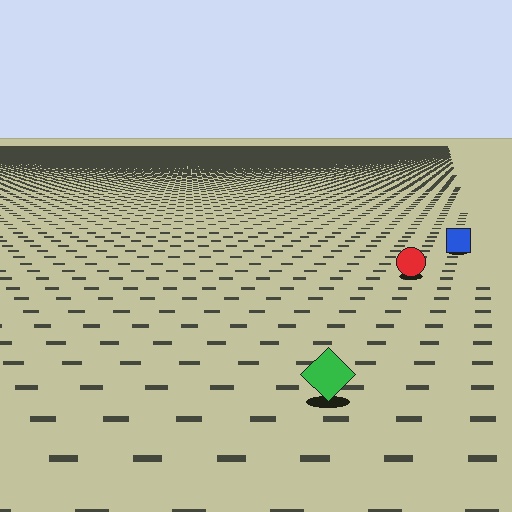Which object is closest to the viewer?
The green diamond is closest. The texture marks near it are larger and more spread out.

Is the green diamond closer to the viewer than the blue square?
Yes. The green diamond is closer — you can tell from the texture gradient: the ground texture is coarser near it.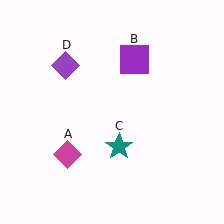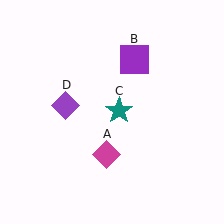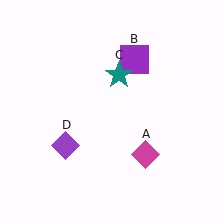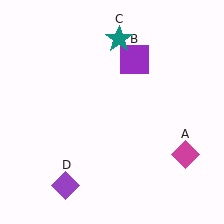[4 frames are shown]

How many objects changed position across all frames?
3 objects changed position: magenta diamond (object A), teal star (object C), purple diamond (object D).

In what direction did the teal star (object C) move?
The teal star (object C) moved up.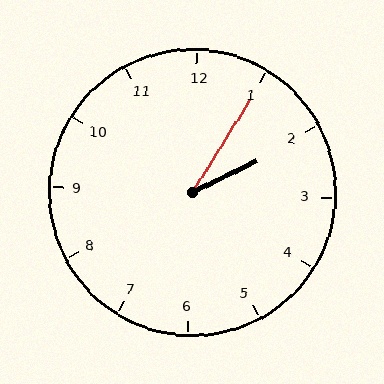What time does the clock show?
2:05.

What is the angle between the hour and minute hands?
Approximately 32 degrees.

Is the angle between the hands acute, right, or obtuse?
It is acute.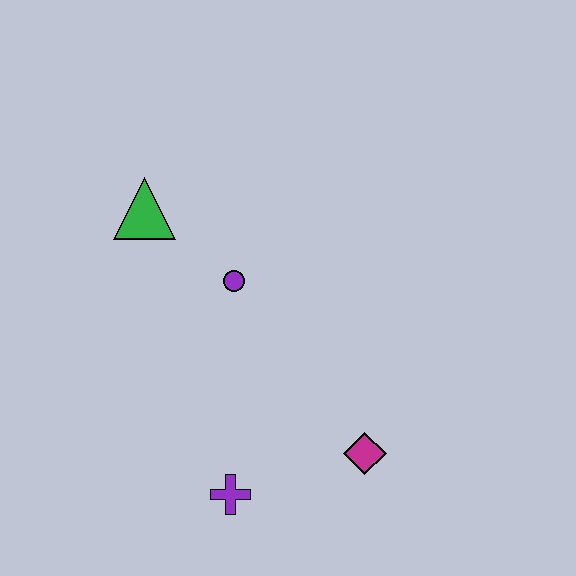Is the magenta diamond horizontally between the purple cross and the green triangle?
No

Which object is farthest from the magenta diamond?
The green triangle is farthest from the magenta diamond.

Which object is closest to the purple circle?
The green triangle is closest to the purple circle.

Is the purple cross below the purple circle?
Yes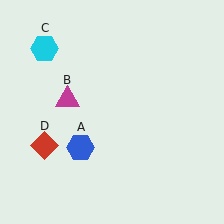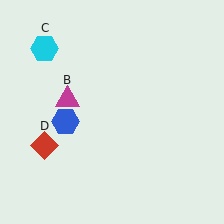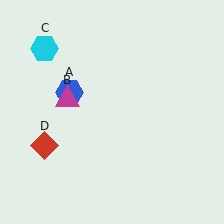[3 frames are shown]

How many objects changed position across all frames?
1 object changed position: blue hexagon (object A).